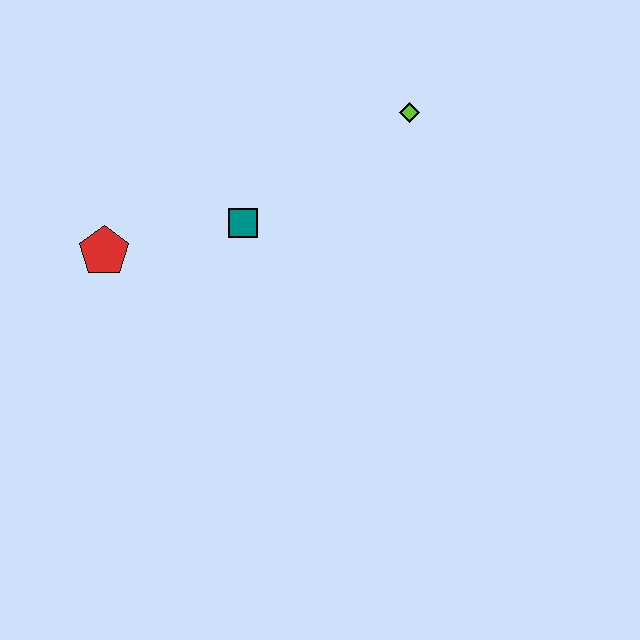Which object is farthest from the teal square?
The lime diamond is farthest from the teal square.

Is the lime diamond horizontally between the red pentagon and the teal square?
No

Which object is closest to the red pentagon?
The teal square is closest to the red pentagon.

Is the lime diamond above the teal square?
Yes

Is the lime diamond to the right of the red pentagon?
Yes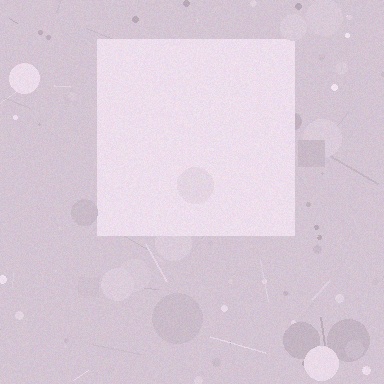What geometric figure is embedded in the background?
A square is embedded in the background.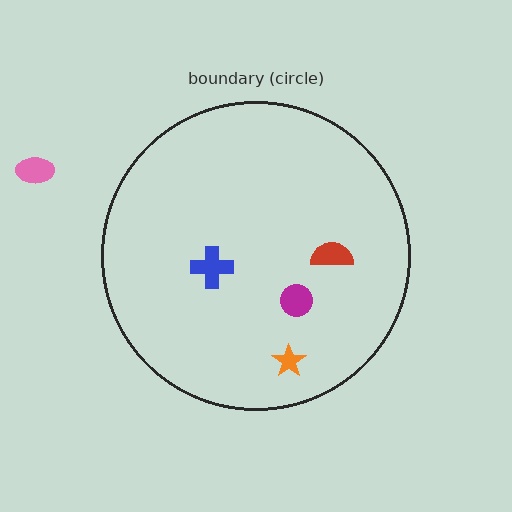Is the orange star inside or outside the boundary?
Inside.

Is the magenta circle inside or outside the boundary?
Inside.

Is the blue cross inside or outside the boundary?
Inside.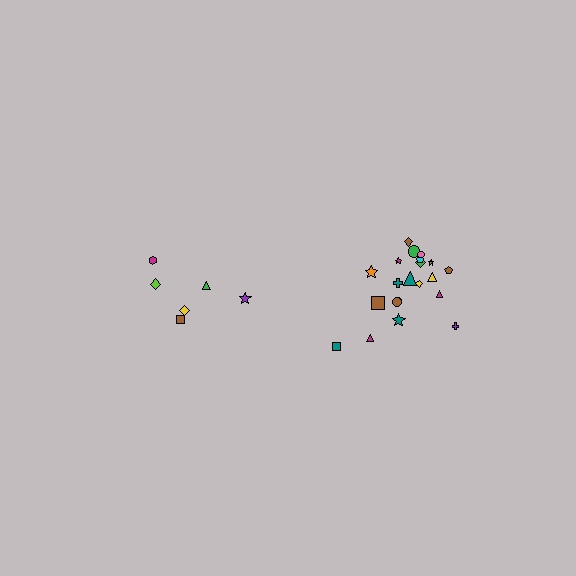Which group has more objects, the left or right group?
The right group.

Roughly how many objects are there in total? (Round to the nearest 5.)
Roughly 30 objects in total.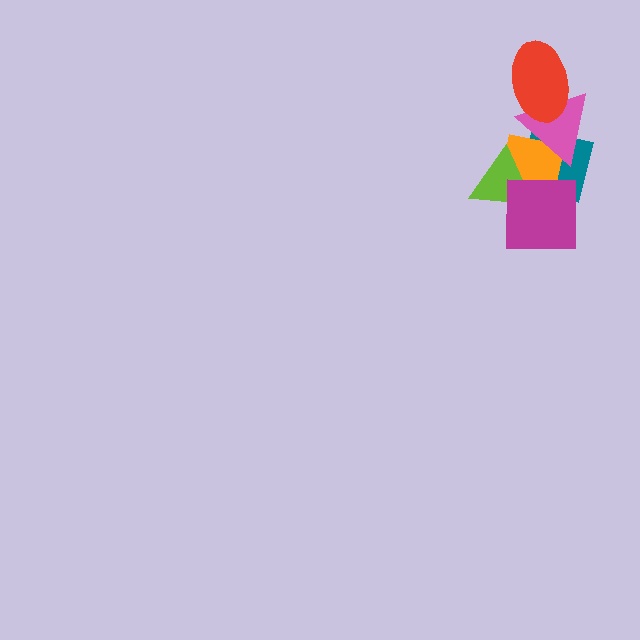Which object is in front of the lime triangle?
The magenta square is in front of the lime triangle.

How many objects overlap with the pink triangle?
3 objects overlap with the pink triangle.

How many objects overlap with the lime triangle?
3 objects overlap with the lime triangle.